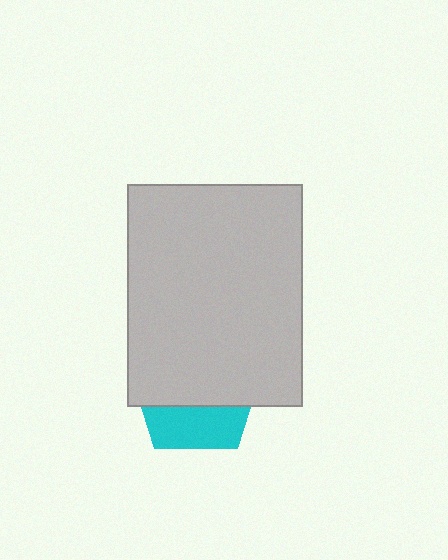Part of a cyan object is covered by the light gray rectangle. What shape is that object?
It is a pentagon.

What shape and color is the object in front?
The object in front is a light gray rectangle.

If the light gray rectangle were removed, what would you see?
You would see the complete cyan pentagon.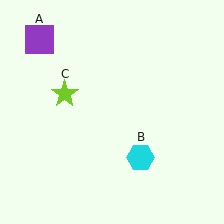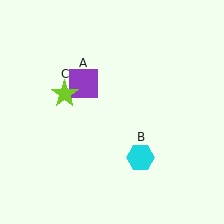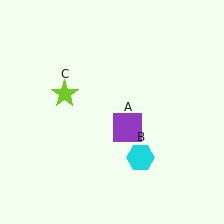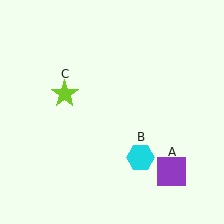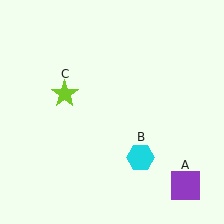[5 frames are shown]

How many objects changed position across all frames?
1 object changed position: purple square (object A).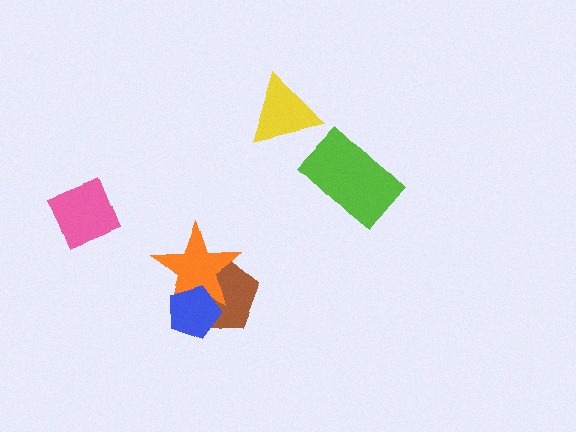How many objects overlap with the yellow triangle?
0 objects overlap with the yellow triangle.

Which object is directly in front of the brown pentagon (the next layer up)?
The orange star is directly in front of the brown pentagon.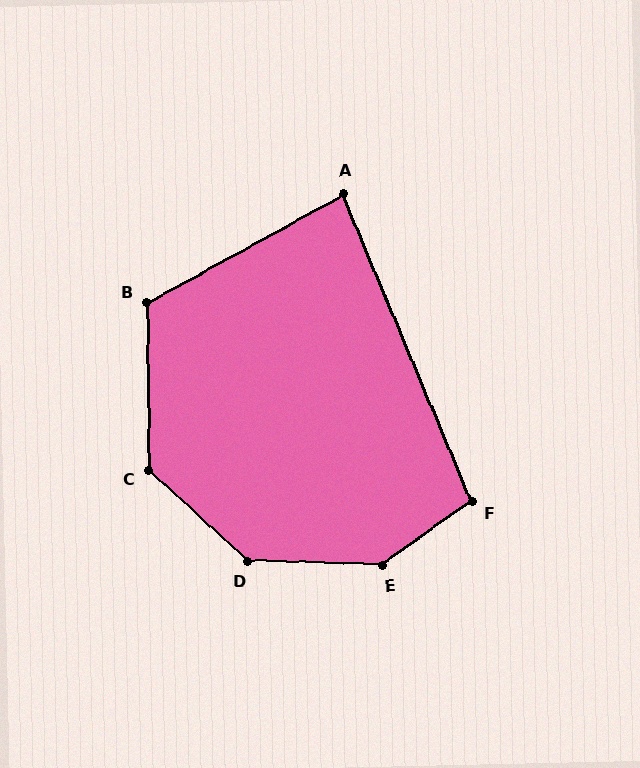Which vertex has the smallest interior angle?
A, at approximately 84 degrees.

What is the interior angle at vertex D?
Approximately 139 degrees (obtuse).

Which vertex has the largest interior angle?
E, at approximately 143 degrees.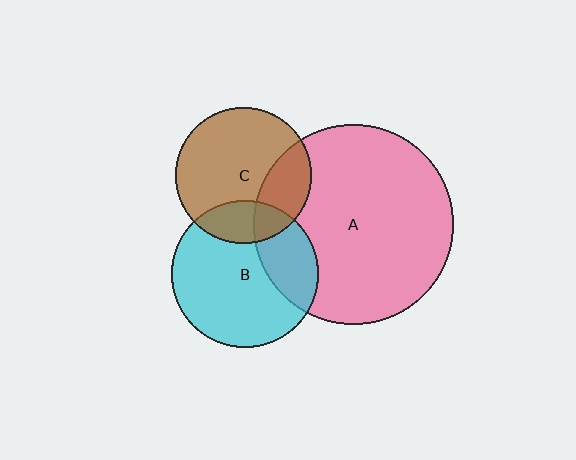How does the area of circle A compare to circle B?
Approximately 1.9 times.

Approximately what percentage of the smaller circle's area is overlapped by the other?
Approximately 25%.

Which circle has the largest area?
Circle A (pink).